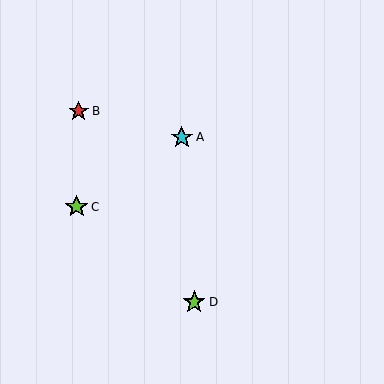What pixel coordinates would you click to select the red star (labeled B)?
Click at (79, 111) to select the red star B.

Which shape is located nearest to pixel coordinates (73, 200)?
The lime star (labeled C) at (77, 207) is nearest to that location.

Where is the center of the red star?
The center of the red star is at (79, 111).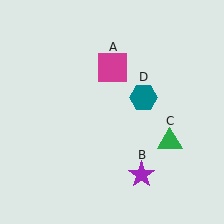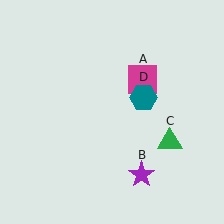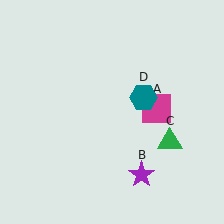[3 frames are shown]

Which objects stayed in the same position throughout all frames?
Purple star (object B) and green triangle (object C) and teal hexagon (object D) remained stationary.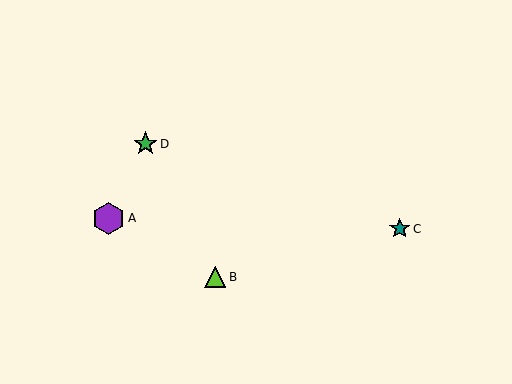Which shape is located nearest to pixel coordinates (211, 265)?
The lime triangle (labeled B) at (215, 277) is nearest to that location.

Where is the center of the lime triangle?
The center of the lime triangle is at (215, 277).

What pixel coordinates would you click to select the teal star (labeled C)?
Click at (400, 229) to select the teal star C.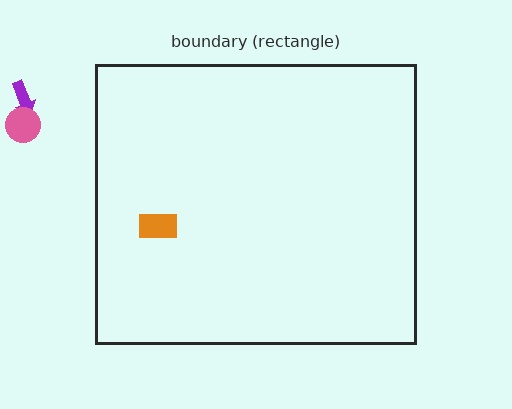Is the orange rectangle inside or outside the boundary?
Inside.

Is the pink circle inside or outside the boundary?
Outside.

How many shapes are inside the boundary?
1 inside, 2 outside.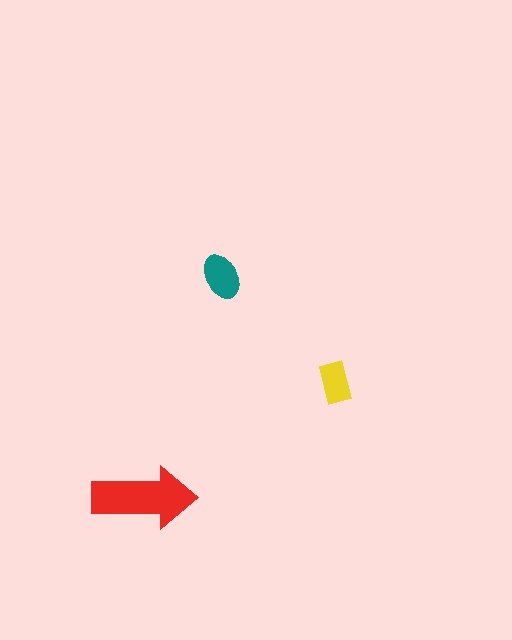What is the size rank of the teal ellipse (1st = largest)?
2nd.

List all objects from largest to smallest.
The red arrow, the teal ellipse, the yellow rectangle.